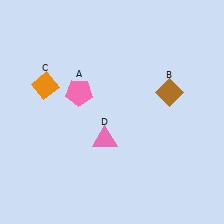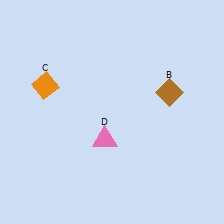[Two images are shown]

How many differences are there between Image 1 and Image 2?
There is 1 difference between the two images.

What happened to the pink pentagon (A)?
The pink pentagon (A) was removed in Image 2. It was in the top-left area of Image 1.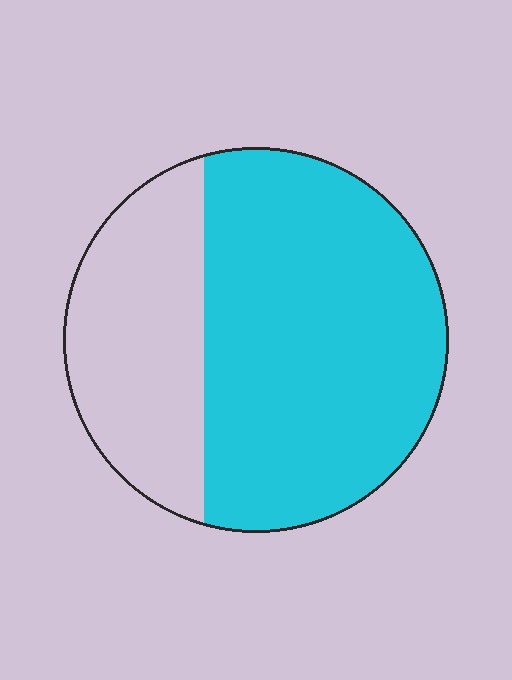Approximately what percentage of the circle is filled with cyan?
Approximately 65%.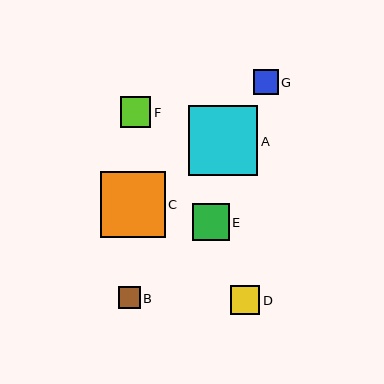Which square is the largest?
Square A is the largest with a size of approximately 70 pixels.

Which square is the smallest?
Square B is the smallest with a size of approximately 22 pixels.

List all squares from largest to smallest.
From largest to smallest: A, C, E, F, D, G, B.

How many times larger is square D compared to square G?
Square D is approximately 1.2 times the size of square G.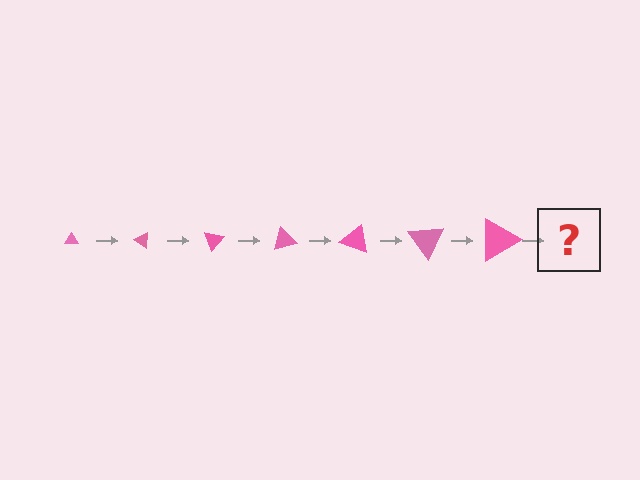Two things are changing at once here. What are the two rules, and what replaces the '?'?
The two rules are that the triangle grows larger each step and it rotates 35 degrees each step. The '?' should be a triangle, larger than the previous one and rotated 245 degrees from the start.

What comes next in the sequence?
The next element should be a triangle, larger than the previous one and rotated 245 degrees from the start.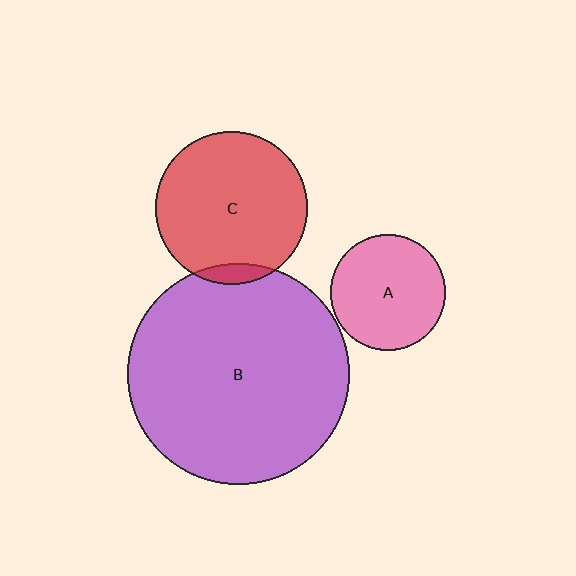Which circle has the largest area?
Circle B (purple).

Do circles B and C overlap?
Yes.